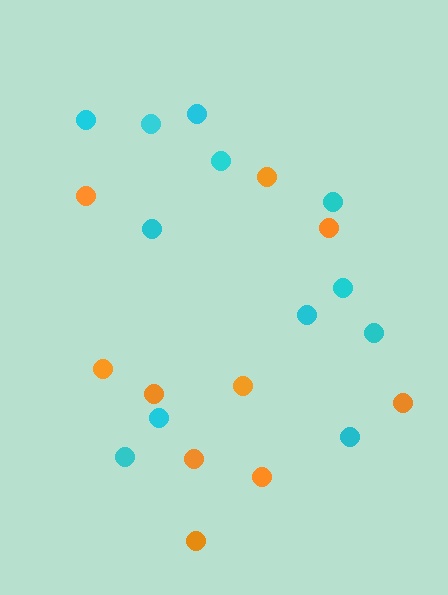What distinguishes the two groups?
There are 2 groups: one group of orange circles (10) and one group of cyan circles (12).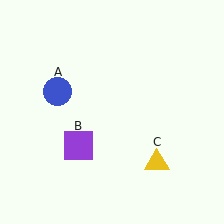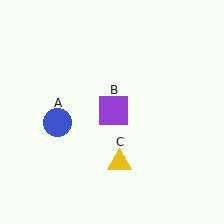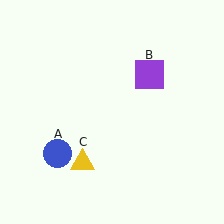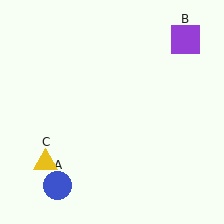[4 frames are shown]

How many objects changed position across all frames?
3 objects changed position: blue circle (object A), purple square (object B), yellow triangle (object C).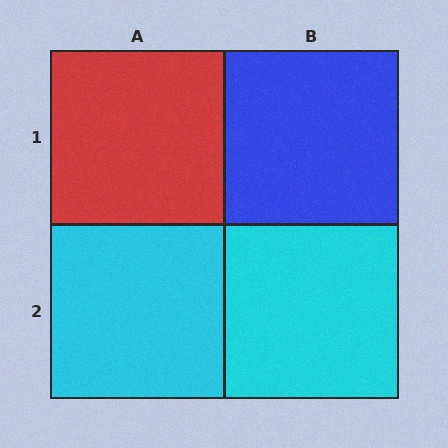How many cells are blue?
1 cell is blue.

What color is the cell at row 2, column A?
Cyan.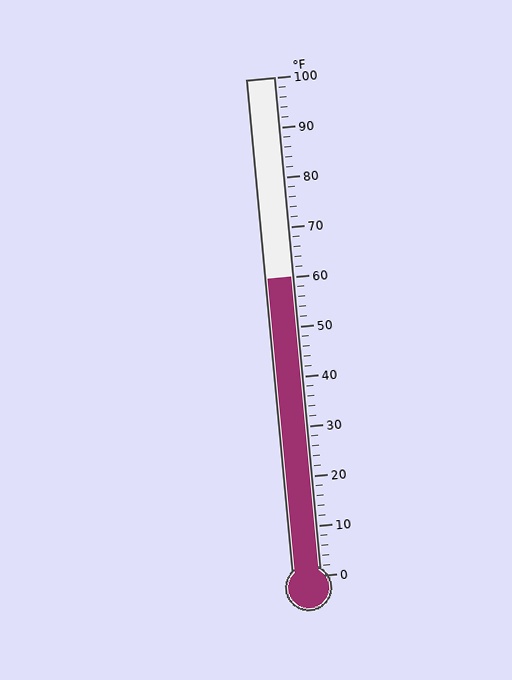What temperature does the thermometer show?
The thermometer shows approximately 60°F.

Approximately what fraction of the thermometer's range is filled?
The thermometer is filled to approximately 60% of its range.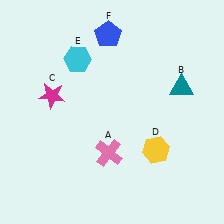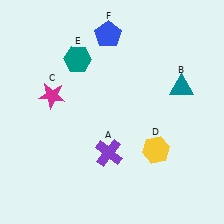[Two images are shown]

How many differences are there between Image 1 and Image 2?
There are 2 differences between the two images.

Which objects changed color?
A changed from pink to purple. E changed from cyan to teal.